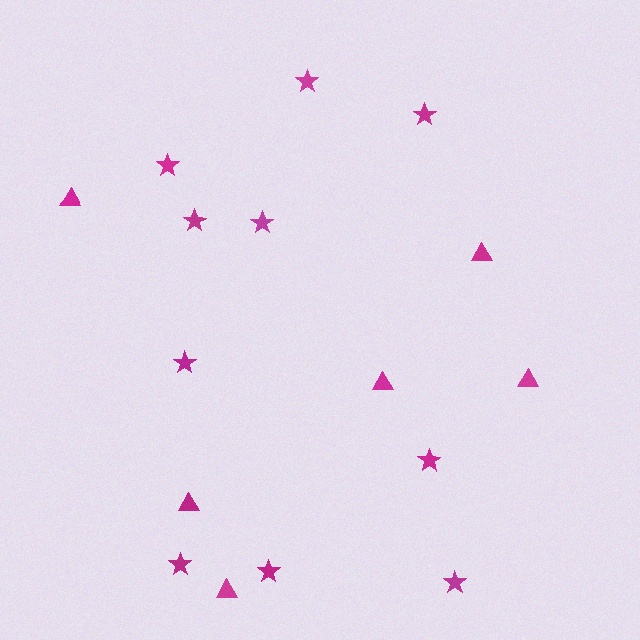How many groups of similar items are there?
There are 2 groups: one group of stars (10) and one group of triangles (6).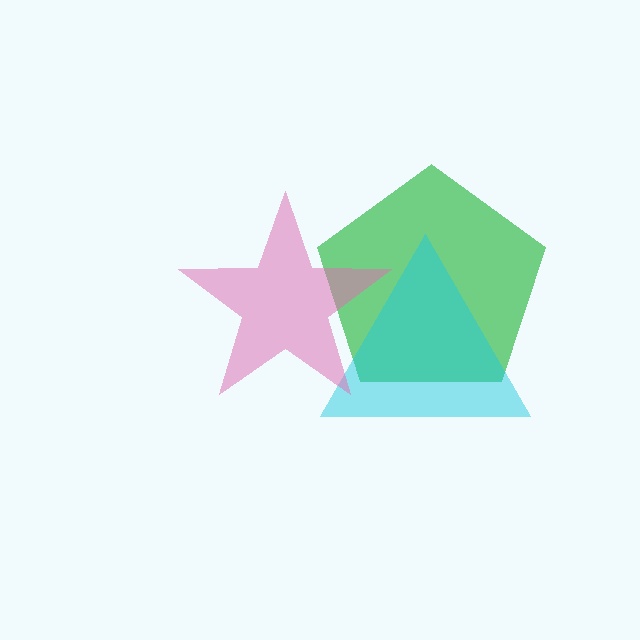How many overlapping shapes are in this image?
There are 3 overlapping shapes in the image.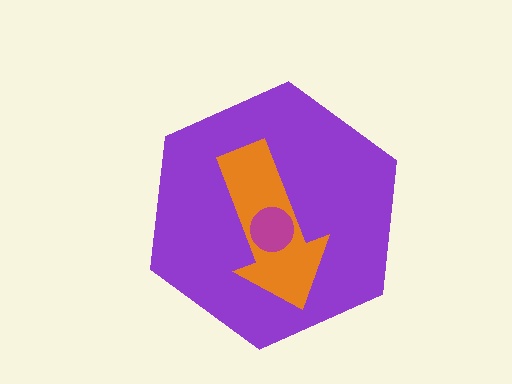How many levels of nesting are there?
3.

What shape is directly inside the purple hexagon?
The orange arrow.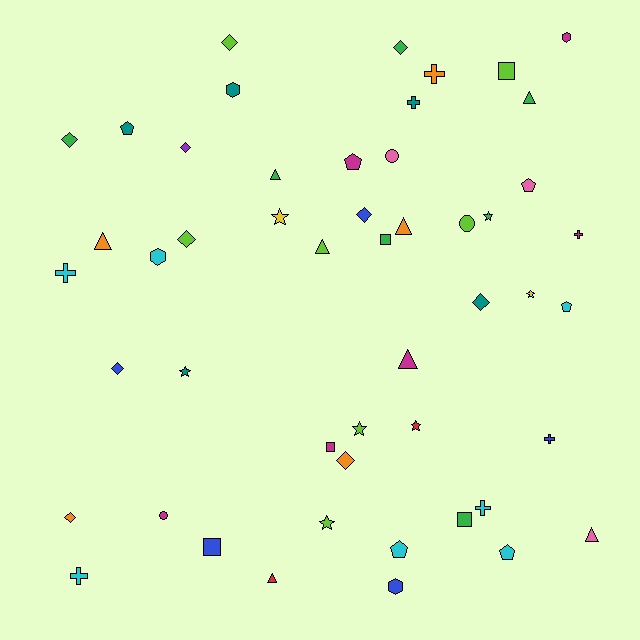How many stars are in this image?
There are 7 stars.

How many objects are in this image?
There are 50 objects.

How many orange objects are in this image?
There are 5 orange objects.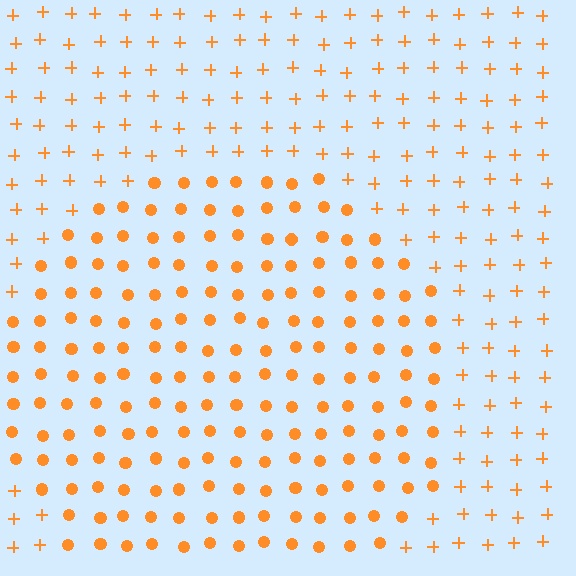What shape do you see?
I see a circle.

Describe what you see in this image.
The image is filled with small orange elements arranged in a uniform grid. A circle-shaped region contains circles, while the surrounding area contains plus signs. The boundary is defined purely by the change in element shape.